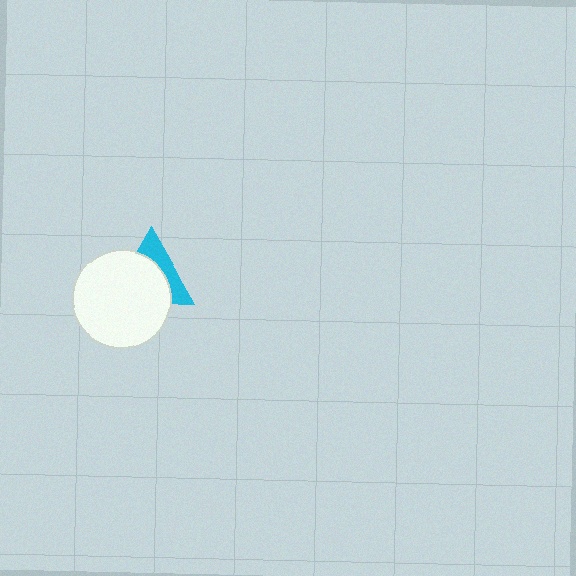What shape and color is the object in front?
The object in front is a white circle.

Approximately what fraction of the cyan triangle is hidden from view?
Roughly 63% of the cyan triangle is hidden behind the white circle.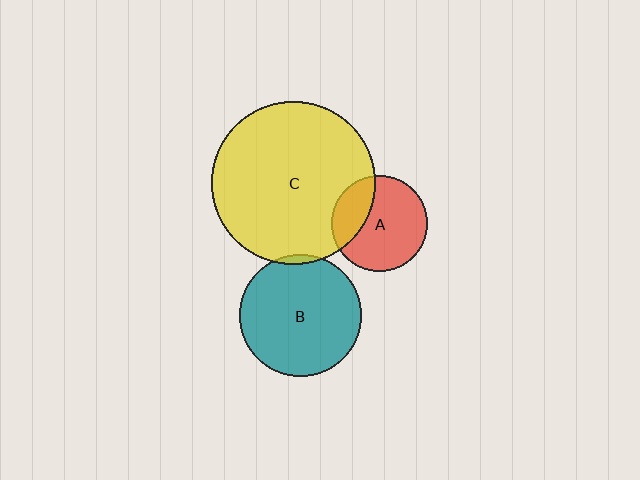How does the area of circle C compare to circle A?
Approximately 2.9 times.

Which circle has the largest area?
Circle C (yellow).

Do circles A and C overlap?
Yes.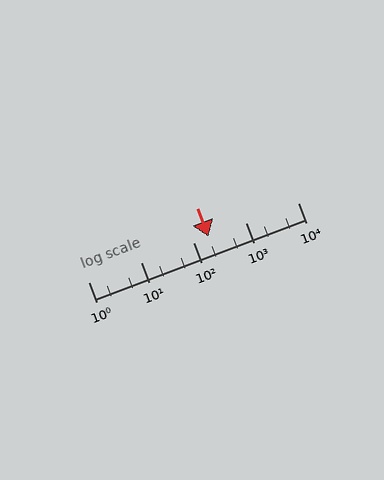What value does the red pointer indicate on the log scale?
The pointer indicates approximately 200.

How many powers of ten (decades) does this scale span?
The scale spans 4 decades, from 1 to 10000.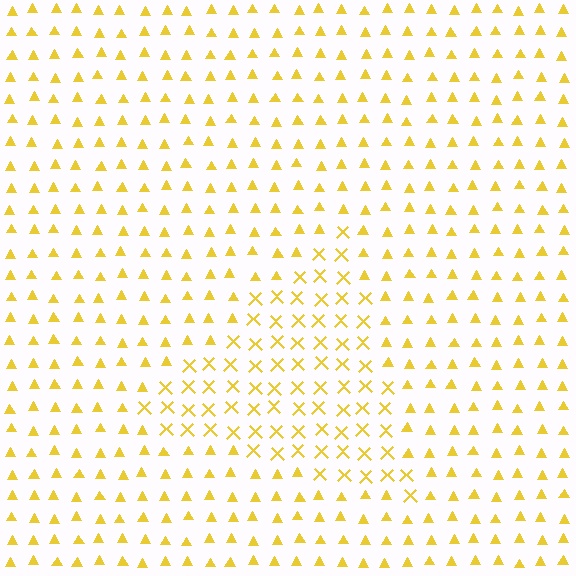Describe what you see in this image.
The image is filled with small yellow elements arranged in a uniform grid. A triangle-shaped region contains X marks, while the surrounding area contains triangles. The boundary is defined purely by the change in element shape.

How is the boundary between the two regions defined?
The boundary is defined by a change in element shape: X marks inside vs. triangles outside. All elements share the same color and spacing.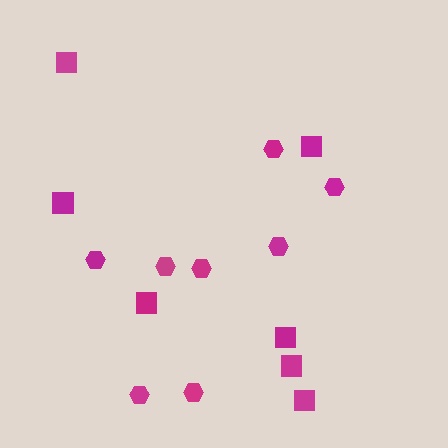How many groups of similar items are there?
There are 2 groups: one group of squares (7) and one group of hexagons (8).